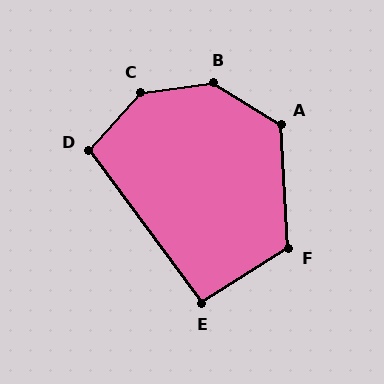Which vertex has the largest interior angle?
C, at approximately 140 degrees.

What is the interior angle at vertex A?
Approximately 125 degrees (obtuse).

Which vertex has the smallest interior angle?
E, at approximately 94 degrees.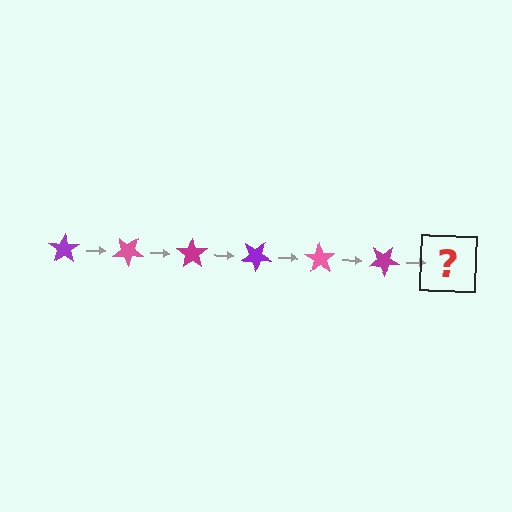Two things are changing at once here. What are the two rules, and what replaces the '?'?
The two rules are that it rotates 35 degrees each step and the color cycles through purple, pink, and magenta. The '?' should be a purple star, rotated 210 degrees from the start.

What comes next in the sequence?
The next element should be a purple star, rotated 210 degrees from the start.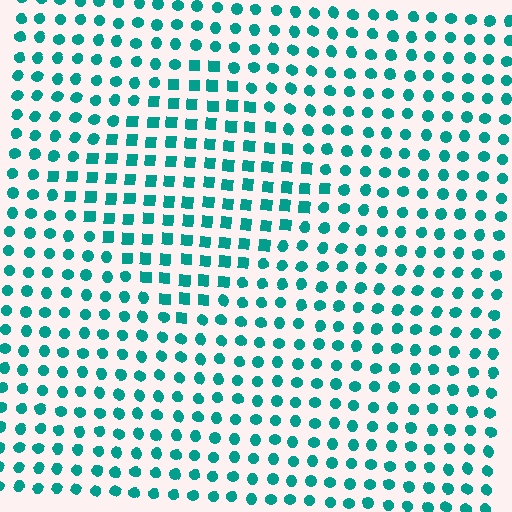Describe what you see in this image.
The image is filled with small teal elements arranged in a uniform grid. A diamond-shaped region contains squares, while the surrounding area contains circles. The boundary is defined purely by the change in element shape.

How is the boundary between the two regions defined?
The boundary is defined by a change in element shape: squares inside vs. circles outside. All elements share the same color and spacing.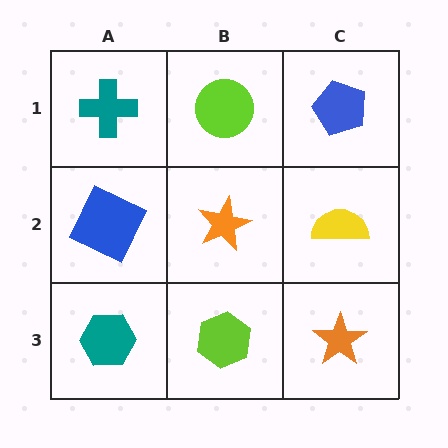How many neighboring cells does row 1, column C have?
2.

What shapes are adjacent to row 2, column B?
A lime circle (row 1, column B), a lime hexagon (row 3, column B), a blue square (row 2, column A), a yellow semicircle (row 2, column C).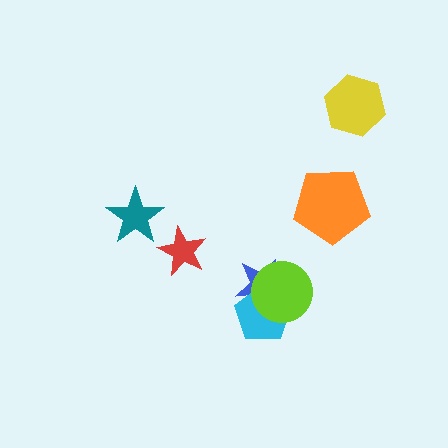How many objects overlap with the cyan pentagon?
2 objects overlap with the cyan pentagon.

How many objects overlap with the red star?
0 objects overlap with the red star.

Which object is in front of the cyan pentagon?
The lime circle is in front of the cyan pentagon.